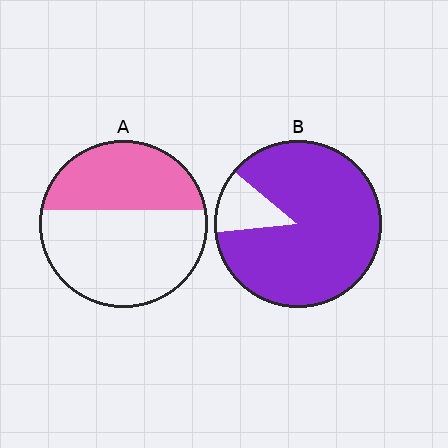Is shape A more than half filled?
No.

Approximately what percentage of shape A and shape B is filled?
A is approximately 40% and B is approximately 90%.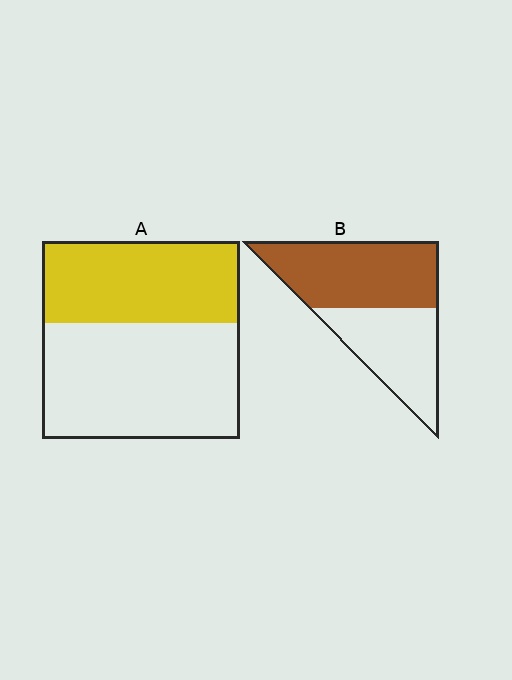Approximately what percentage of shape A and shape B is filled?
A is approximately 40% and B is approximately 55%.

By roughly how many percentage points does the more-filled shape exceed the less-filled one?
By roughly 15 percentage points (B over A).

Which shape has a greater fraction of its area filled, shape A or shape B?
Shape B.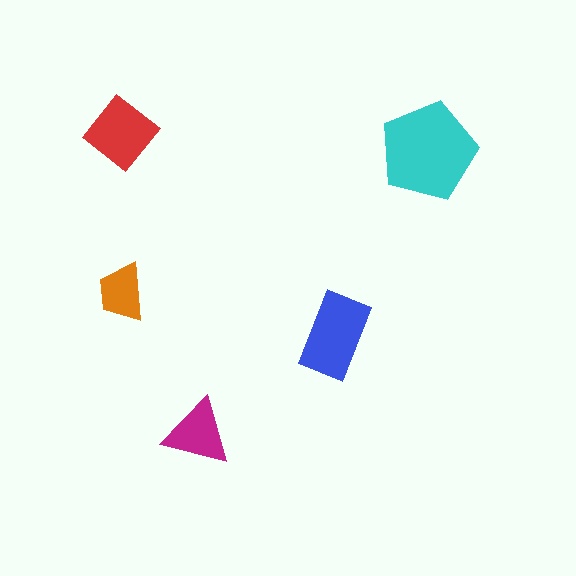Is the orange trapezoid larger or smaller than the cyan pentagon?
Smaller.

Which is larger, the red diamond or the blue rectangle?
The blue rectangle.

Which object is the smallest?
The orange trapezoid.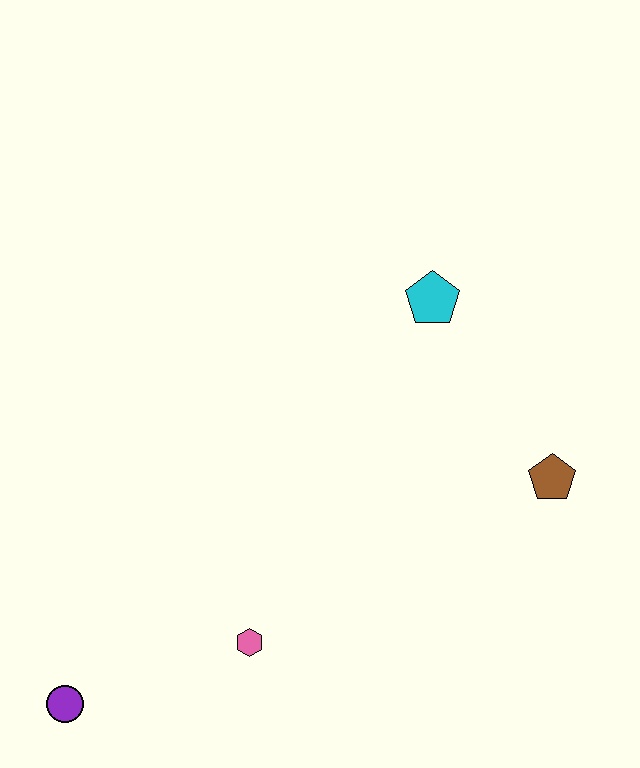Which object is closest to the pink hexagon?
The purple circle is closest to the pink hexagon.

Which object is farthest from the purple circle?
The cyan pentagon is farthest from the purple circle.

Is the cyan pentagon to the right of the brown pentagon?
No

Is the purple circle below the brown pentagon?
Yes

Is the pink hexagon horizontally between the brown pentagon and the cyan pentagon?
No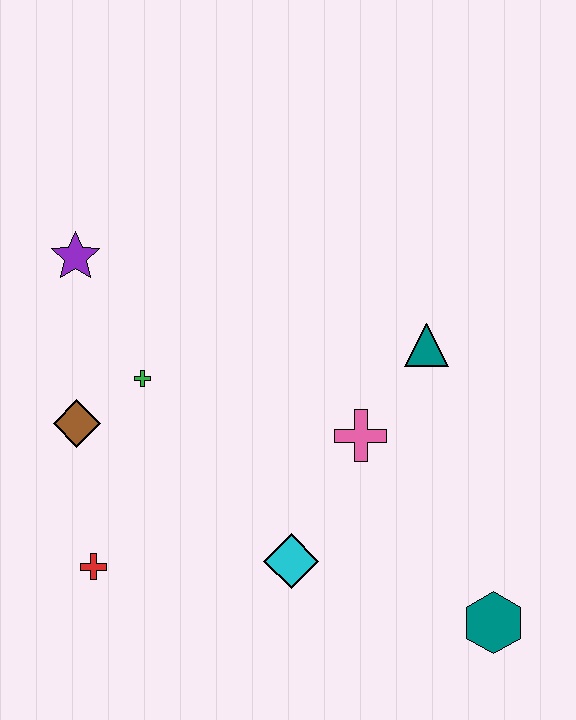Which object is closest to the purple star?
The green cross is closest to the purple star.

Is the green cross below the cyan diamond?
No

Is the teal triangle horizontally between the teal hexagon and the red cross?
Yes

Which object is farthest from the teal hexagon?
The purple star is farthest from the teal hexagon.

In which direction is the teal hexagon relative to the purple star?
The teal hexagon is to the right of the purple star.